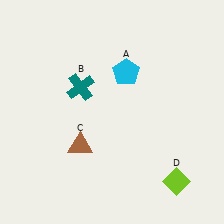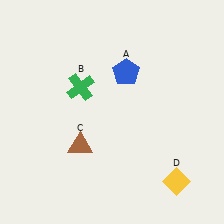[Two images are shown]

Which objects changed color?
A changed from cyan to blue. B changed from teal to green. D changed from lime to yellow.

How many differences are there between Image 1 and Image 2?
There are 3 differences between the two images.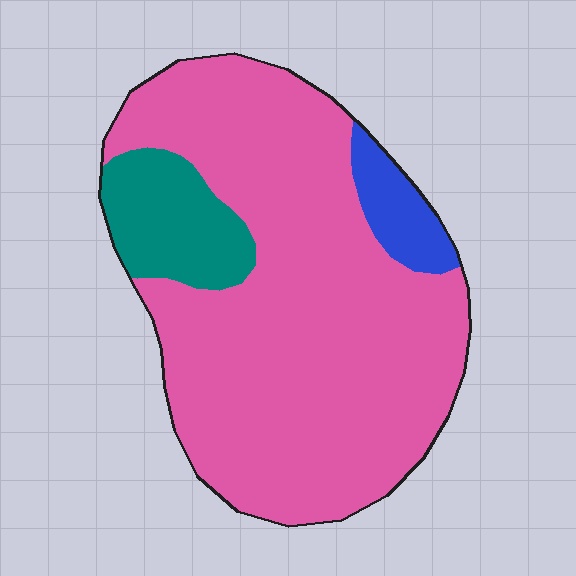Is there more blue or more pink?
Pink.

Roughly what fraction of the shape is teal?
Teal takes up less than a quarter of the shape.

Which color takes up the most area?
Pink, at roughly 80%.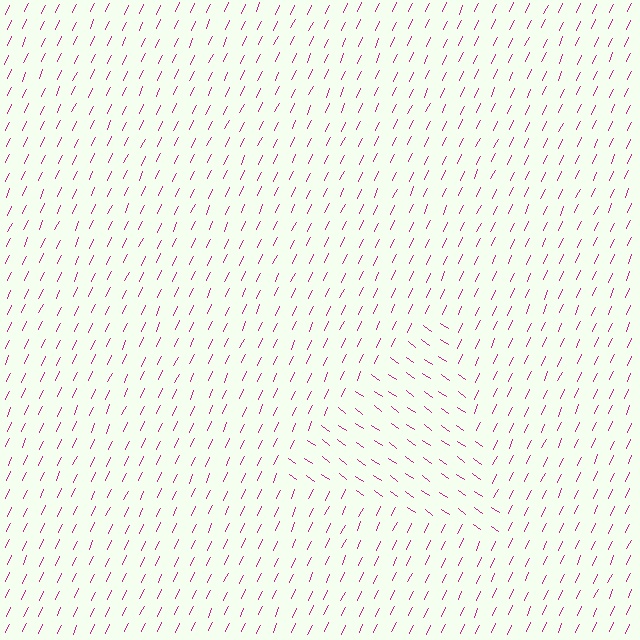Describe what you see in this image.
The image is filled with small magenta line segments. A triangle region in the image has lines oriented differently from the surrounding lines, creating a visible texture boundary.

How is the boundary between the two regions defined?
The boundary is defined purely by a change in line orientation (approximately 79 degrees difference). All lines are the same color and thickness.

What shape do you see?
I see a triangle.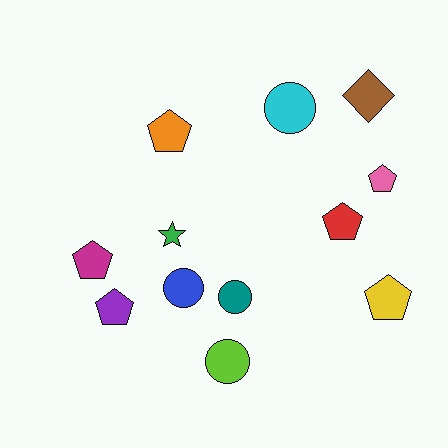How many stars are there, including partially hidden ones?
There is 1 star.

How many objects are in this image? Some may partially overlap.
There are 12 objects.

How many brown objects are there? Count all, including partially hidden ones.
There is 1 brown object.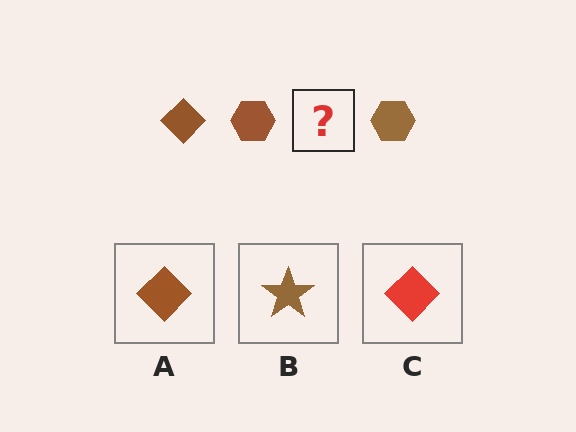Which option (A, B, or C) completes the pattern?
A.